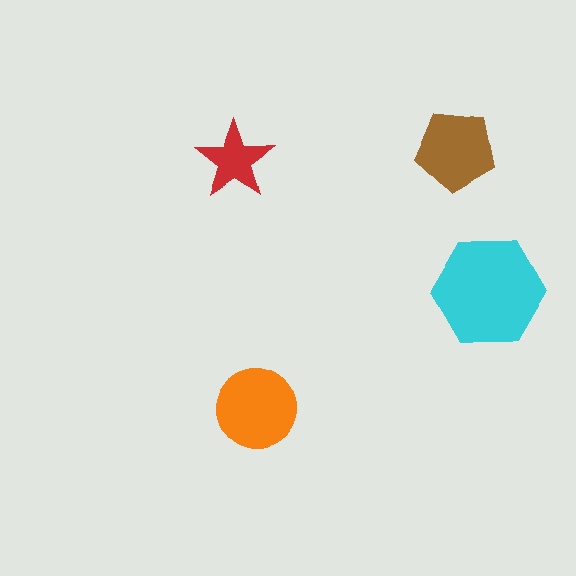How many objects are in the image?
There are 4 objects in the image.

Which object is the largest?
The cyan hexagon.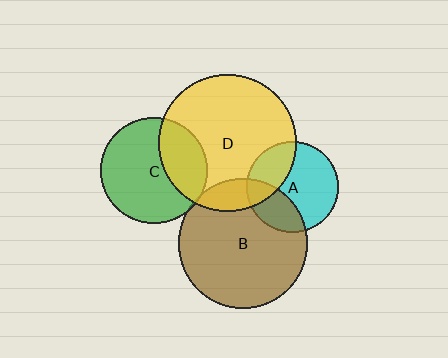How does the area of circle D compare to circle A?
Approximately 2.3 times.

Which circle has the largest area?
Circle D (yellow).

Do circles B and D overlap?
Yes.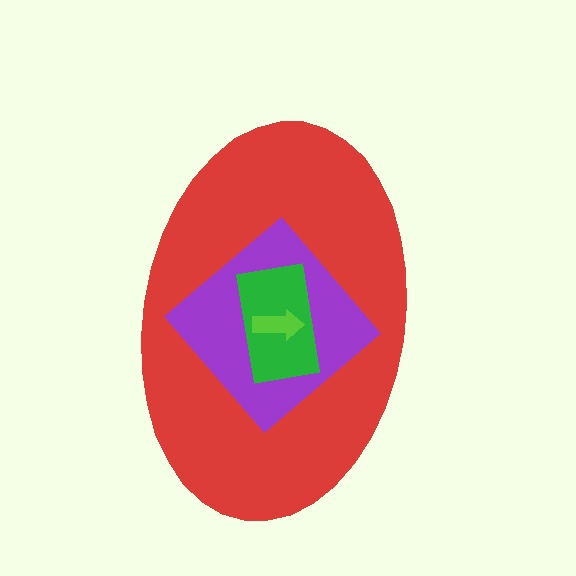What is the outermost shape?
The red ellipse.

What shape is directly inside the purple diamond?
The green rectangle.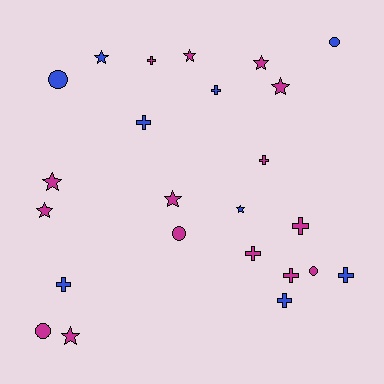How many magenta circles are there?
There are 3 magenta circles.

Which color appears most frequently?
Magenta, with 15 objects.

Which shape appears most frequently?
Cross, with 10 objects.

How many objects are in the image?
There are 24 objects.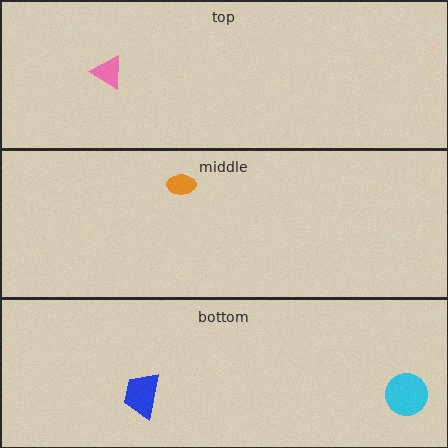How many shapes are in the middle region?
1.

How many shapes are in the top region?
1.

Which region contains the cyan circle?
The bottom region.